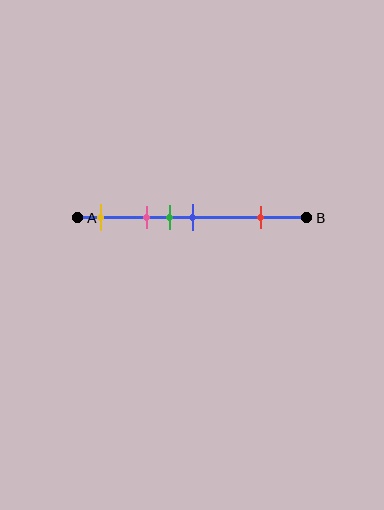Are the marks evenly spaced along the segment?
No, the marks are not evenly spaced.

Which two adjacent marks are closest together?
The green and blue marks are the closest adjacent pair.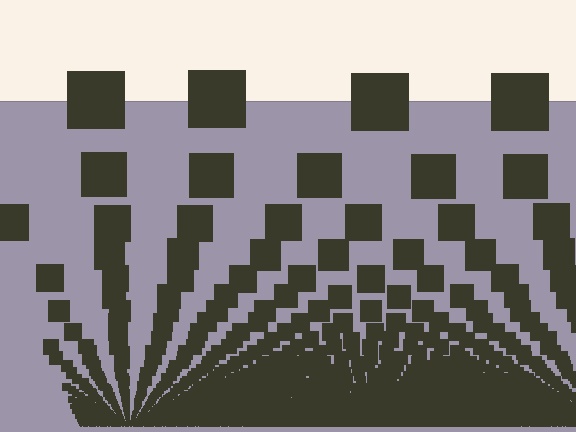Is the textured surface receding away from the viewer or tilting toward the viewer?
The surface appears to tilt toward the viewer. Texture elements get larger and sparser toward the top.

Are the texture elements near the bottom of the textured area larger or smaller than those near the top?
Smaller. The gradient is inverted — elements near the bottom are smaller and denser.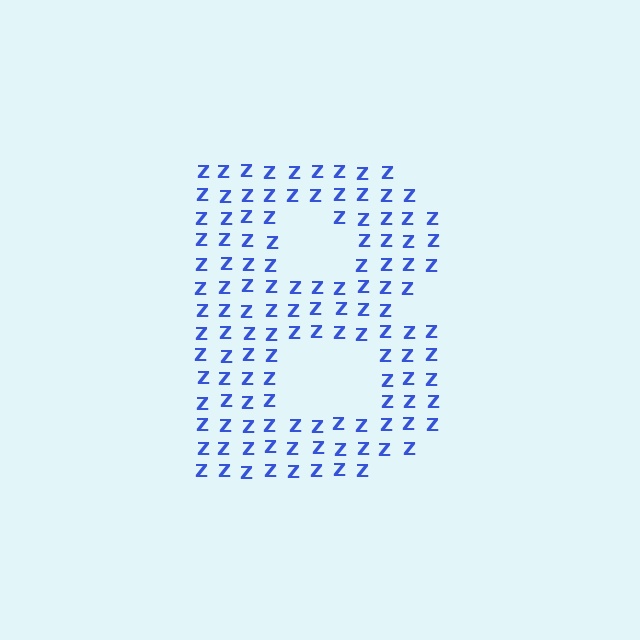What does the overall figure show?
The overall figure shows the letter B.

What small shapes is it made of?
It is made of small letter Z's.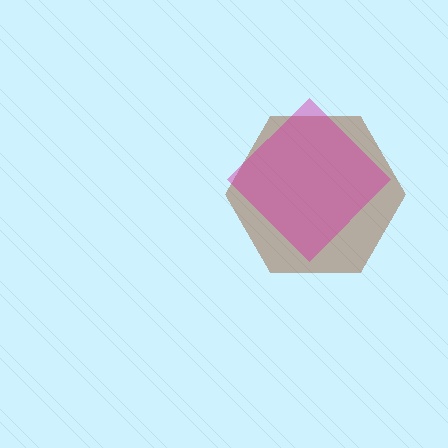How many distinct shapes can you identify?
There are 2 distinct shapes: a brown hexagon, a magenta diamond.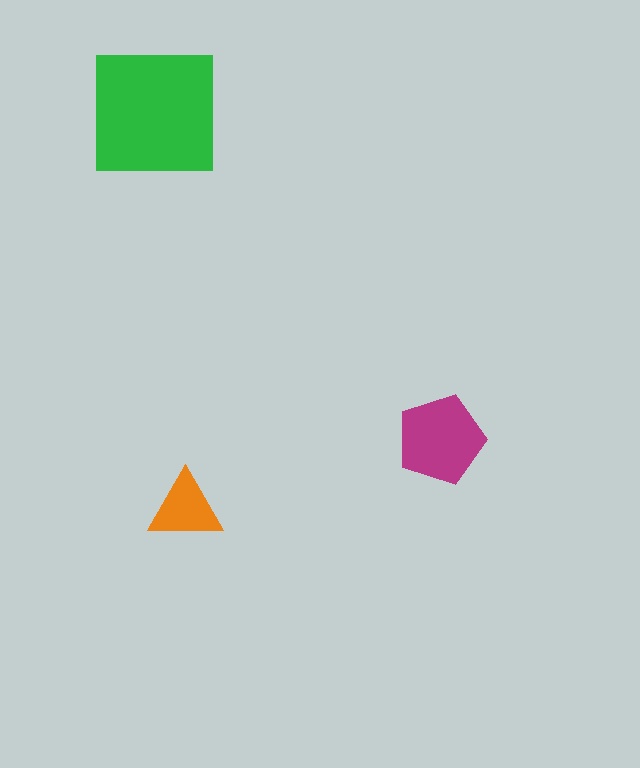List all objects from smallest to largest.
The orange triangle, the magenta pentagon, the green square.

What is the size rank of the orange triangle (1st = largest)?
3rd.